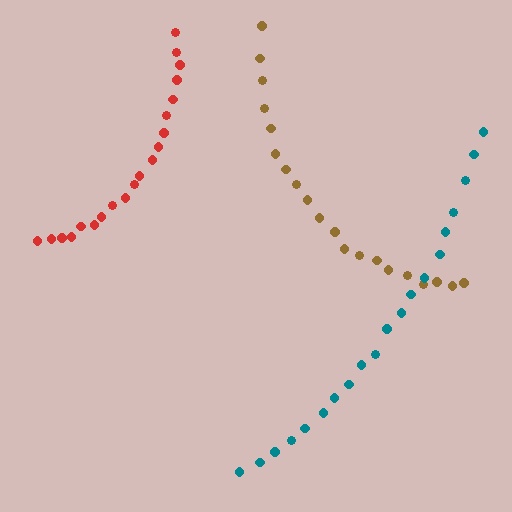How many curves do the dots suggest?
There are 3 distinct paths.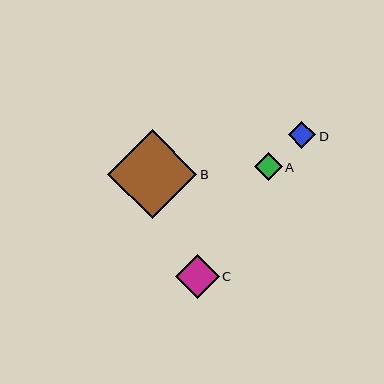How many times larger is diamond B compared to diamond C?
Diamond B is approximately 2.0 times the size of diamond C.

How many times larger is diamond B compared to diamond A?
Diamond B is approximately 3.3 times the size of diamond A.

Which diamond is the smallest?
Diamond A is the smallest with a size of approximately 27 pixels.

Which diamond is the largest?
Diamond B is the largest with a size of approximately 89 pixels.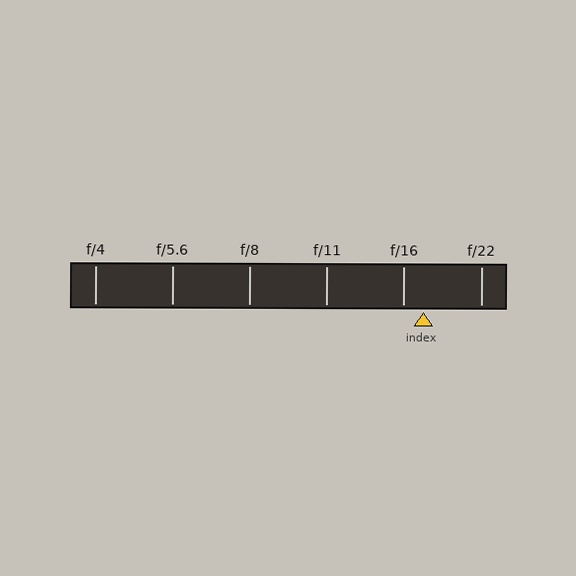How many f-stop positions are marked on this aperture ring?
There are 6 f-stop positions marked.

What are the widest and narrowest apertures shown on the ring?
The widest aperture shown is f/4 and the narrowest is f/22.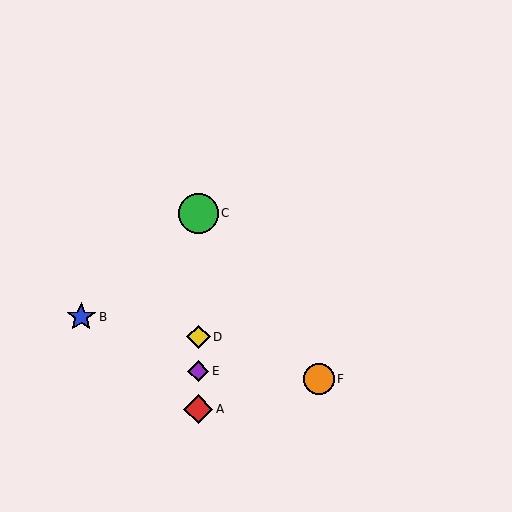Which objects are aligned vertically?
Objects A, C, D, E are aligned vertically.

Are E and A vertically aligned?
Yes, both are at x≈198.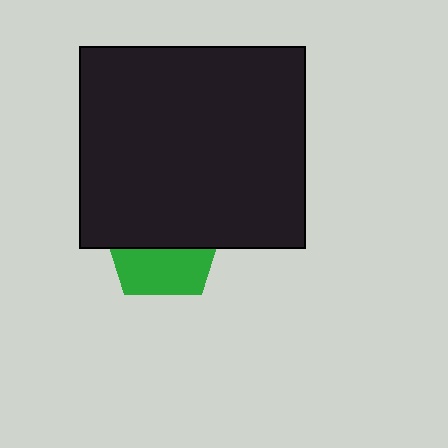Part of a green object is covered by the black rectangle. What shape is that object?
It is a pentagon.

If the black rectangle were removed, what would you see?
You would see the complete green pentagon.